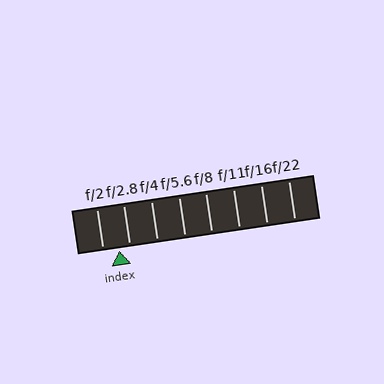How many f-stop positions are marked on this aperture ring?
There are 8 f-stop positions marked.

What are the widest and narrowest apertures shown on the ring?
The widest aperture shown is f/2 and the narrowest is f/22.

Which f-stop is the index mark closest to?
The index mark is closest to f/2.8.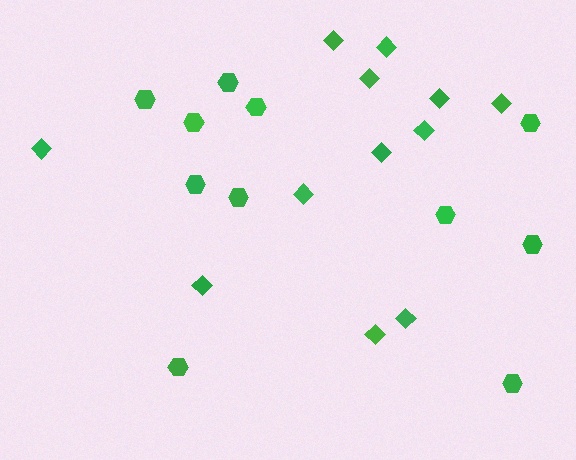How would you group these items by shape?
There are 2 groups: one group of diamonds (12) and one group of hexagons (11).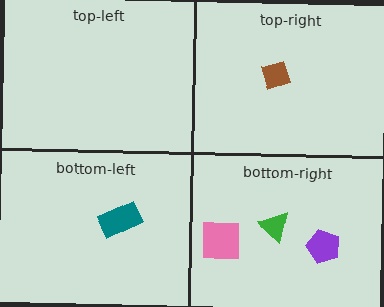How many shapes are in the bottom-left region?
1.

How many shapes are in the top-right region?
1.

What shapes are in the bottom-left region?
The teal rectangle.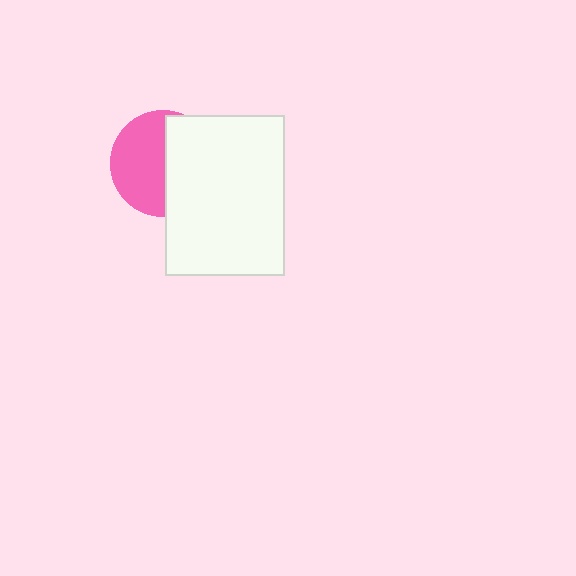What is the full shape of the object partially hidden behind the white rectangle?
The partially hidden object is a pink circle.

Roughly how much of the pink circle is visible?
About half of it is visible (roughly 54%).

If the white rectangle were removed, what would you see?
You would see the complete pink circle.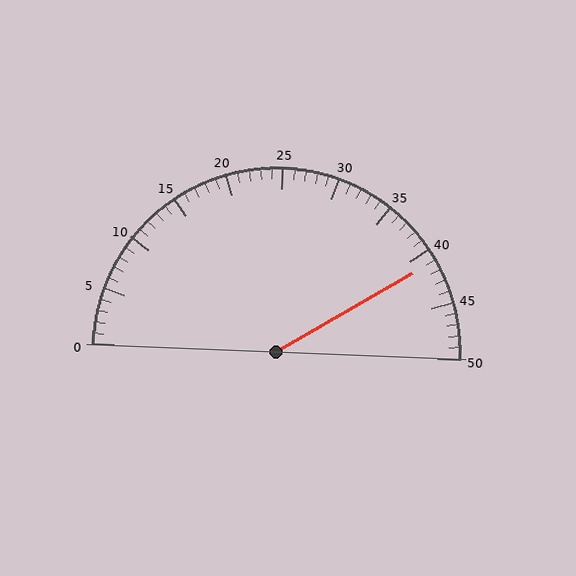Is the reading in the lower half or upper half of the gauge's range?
The reading is in the upper half of the range (0 to 50).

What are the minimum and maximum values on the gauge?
The gauge ranges from 0 to 50.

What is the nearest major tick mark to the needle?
The nearest major tick mark is 40.